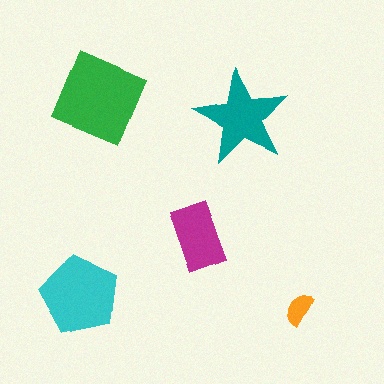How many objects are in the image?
There are 5 objects in the image.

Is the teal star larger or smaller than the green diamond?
Smaller.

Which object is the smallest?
The orange semicircle.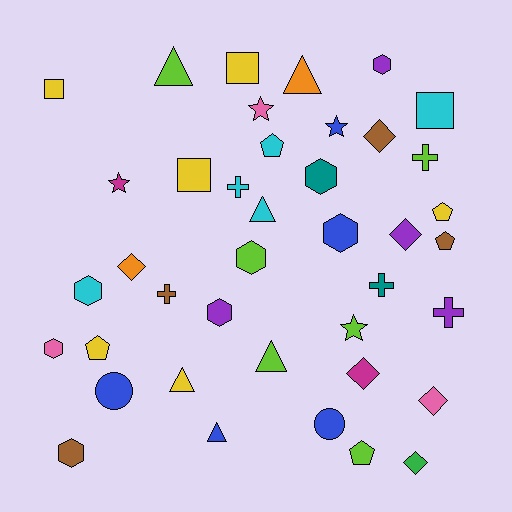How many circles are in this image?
There are 2 circles.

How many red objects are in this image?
There are no red objects.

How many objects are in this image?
There are 40 objects.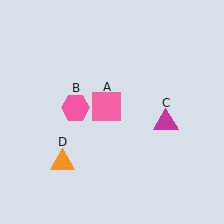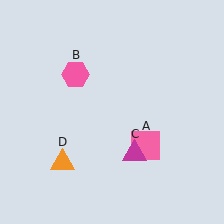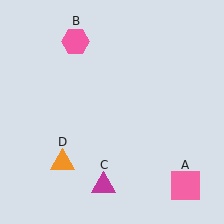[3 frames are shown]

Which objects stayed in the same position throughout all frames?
Orange triangle (object D) remained stationary.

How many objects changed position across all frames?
3 objects changed position: pink square (object A), pink hexagon (object B), magenta triangle (object C).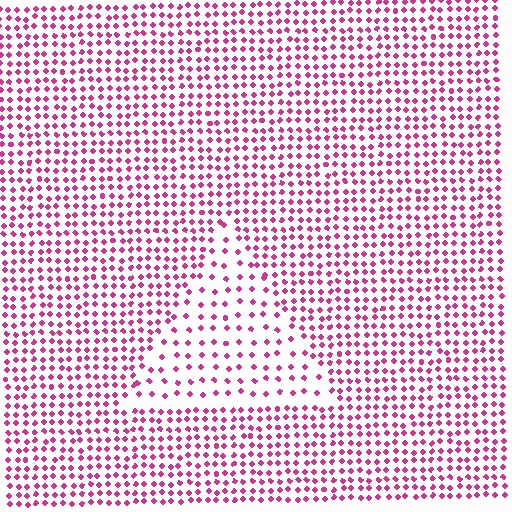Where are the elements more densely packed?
The elements are more densely packed outside the triangle boundary.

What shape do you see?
I see a triangle.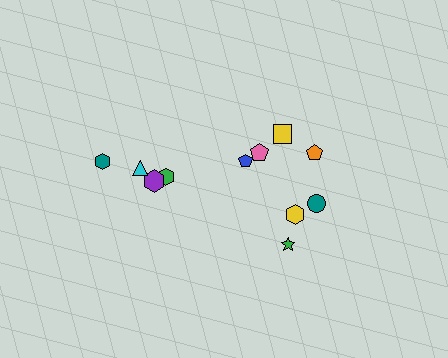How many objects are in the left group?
There are 4 objects.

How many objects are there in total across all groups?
There are 11 objects.